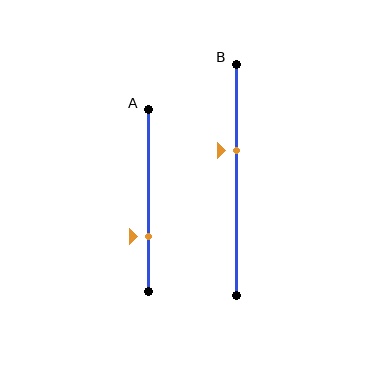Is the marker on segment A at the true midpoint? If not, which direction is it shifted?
No, the marker on segment A is shifted downward by about 20% of the segment length.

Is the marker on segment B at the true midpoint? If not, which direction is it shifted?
No, the marker on segment B is shifted upward by about 13% of the segment length.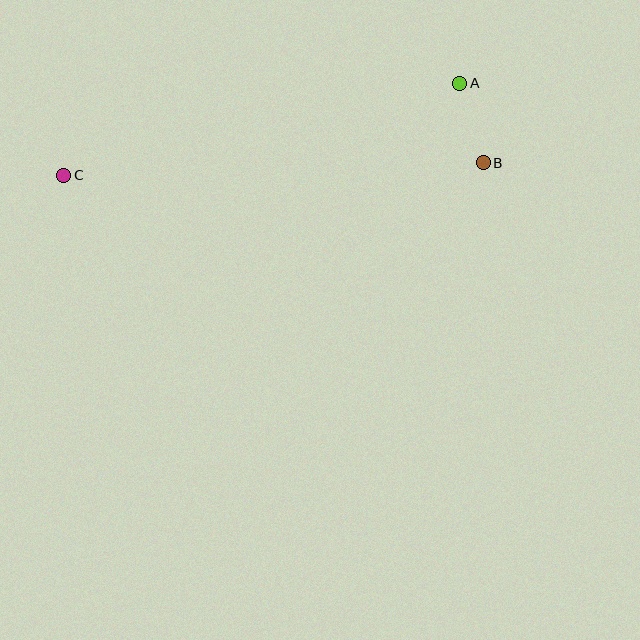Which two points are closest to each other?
Points A and B are closest to each other.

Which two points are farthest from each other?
Points B and C are farthest from each other.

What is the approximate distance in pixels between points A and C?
The distance between A and C is approximately 407 pixels.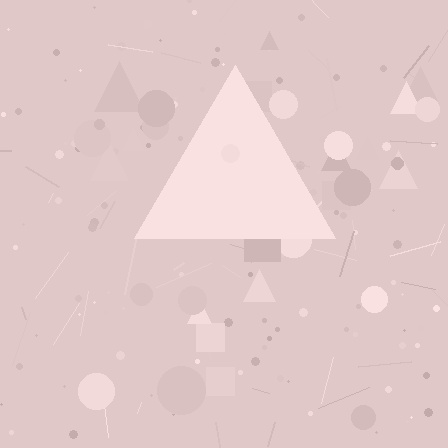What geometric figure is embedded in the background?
A triangle is embedded in the background.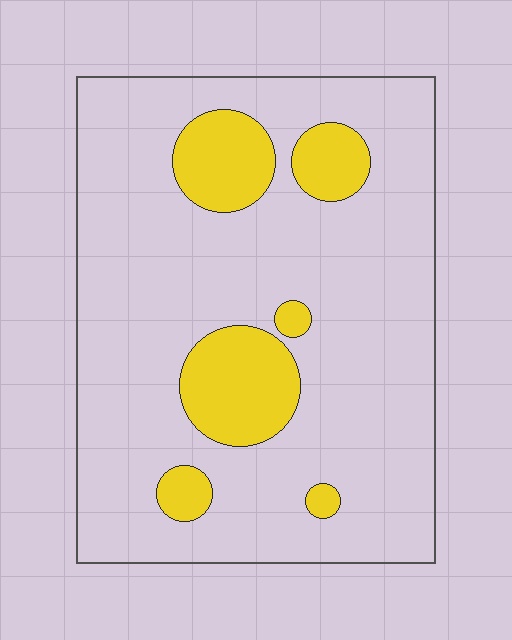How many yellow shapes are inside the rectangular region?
6.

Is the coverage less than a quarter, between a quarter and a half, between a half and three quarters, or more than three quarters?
Less than a quarter.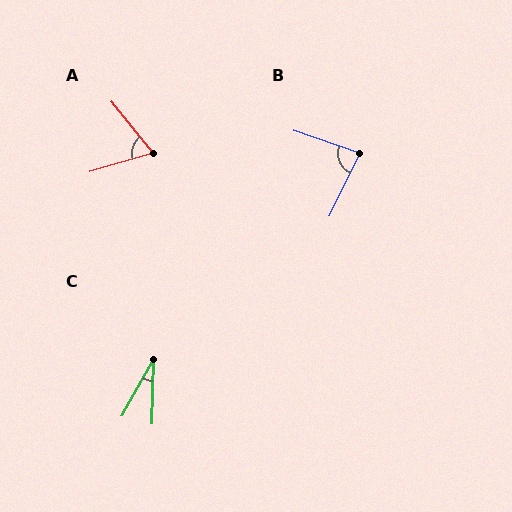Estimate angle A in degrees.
Approximately 67 degrees.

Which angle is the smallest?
C, at approximately 28 degrees.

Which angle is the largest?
B, at approximately 83 degrees.